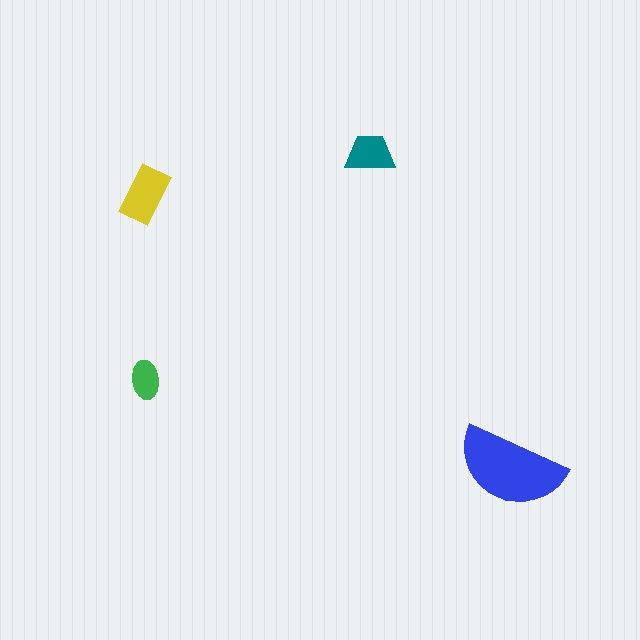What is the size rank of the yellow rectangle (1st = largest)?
2nd.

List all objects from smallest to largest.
The green ellipse, the teal trapezoid, the yellow rectangle, the blue semicircle.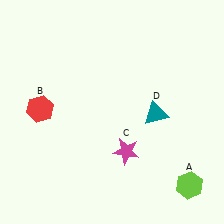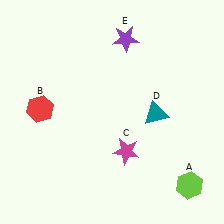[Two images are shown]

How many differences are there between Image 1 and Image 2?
There is 1 difference between the two images.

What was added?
A purple star (E) was added in Image 2.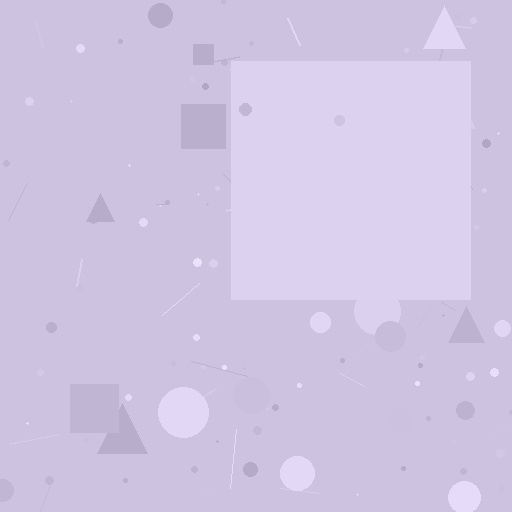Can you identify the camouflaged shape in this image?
The camouflaged shape is a square.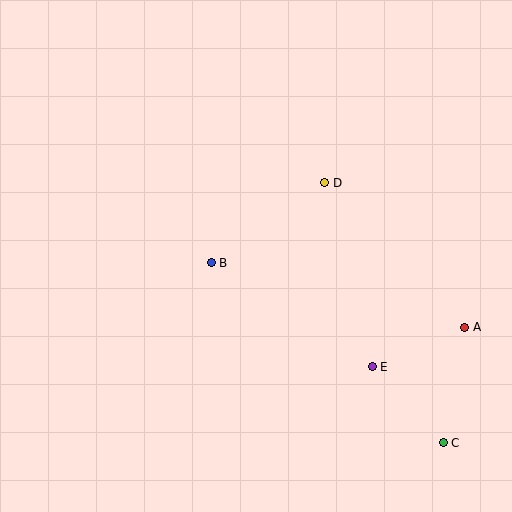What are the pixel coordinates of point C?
Point C is at (443, 443).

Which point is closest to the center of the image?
Point B at (211, 263) is closest to the center.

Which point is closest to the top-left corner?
Point B is closest to the top-left corner.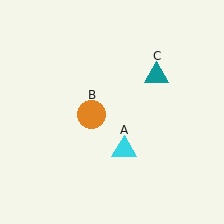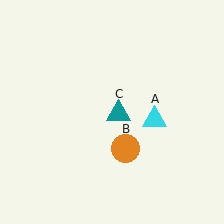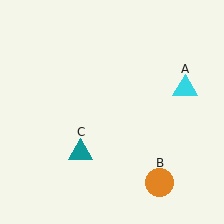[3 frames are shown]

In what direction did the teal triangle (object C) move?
The teal triangle (object C) moved down and to the left.